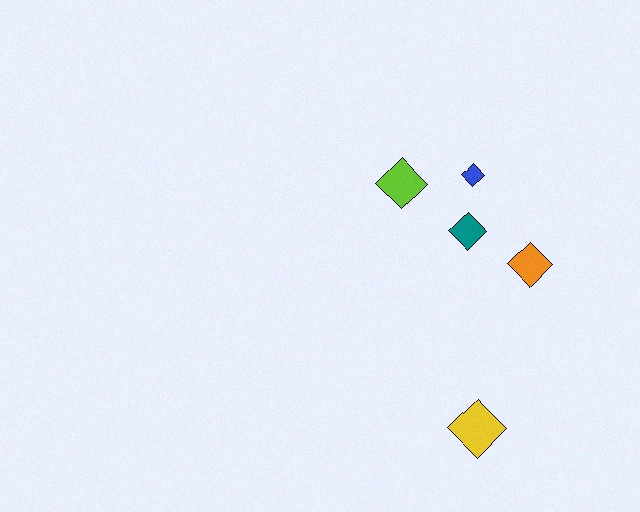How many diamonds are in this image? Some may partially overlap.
There are 5 diamonds.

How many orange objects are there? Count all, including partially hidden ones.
There is 1 orange object.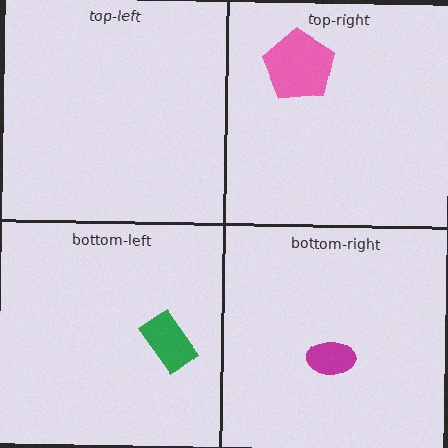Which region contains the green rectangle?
The bottom-left region.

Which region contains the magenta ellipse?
The bottom-right region.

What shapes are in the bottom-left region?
The green rectangle.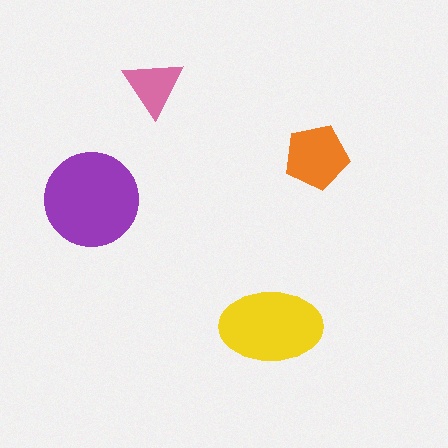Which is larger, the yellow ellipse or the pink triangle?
The yellow ellipse.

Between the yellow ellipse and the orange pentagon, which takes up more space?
The yellow ellipse.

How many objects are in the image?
There are 4 objects in the image.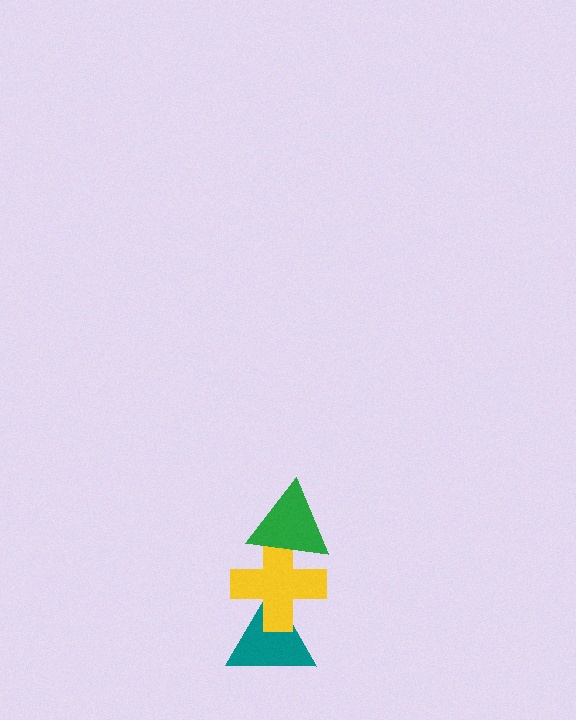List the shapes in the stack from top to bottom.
From top to bottom: the green triangle, the yellow cross, the teal triangle.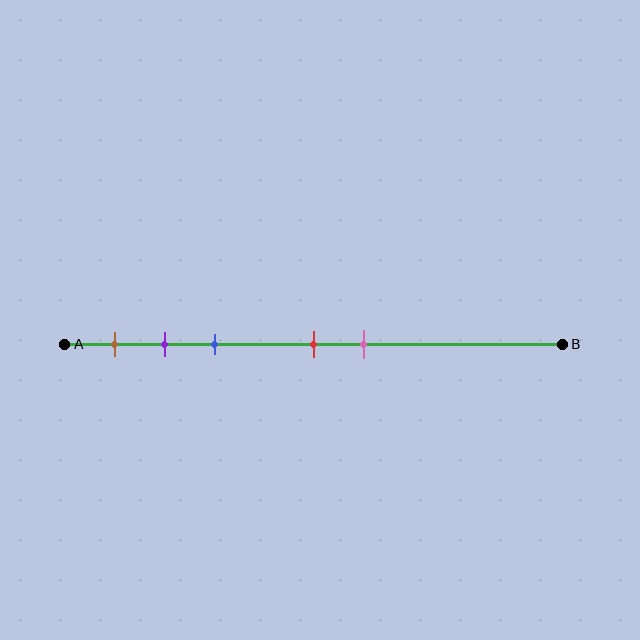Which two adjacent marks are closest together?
The purple and blue marks are the closest adjacent pair.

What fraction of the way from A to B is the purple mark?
The purple mark is approximately 20% (0.2) of the way from A to B.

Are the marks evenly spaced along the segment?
No, the marks are not evenly spaced.